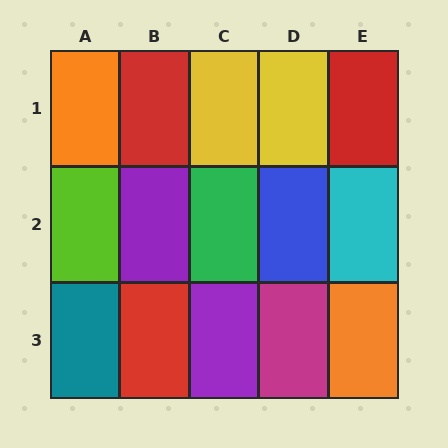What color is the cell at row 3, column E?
Orange.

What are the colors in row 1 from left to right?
Orange, red, yellow, yellow, red.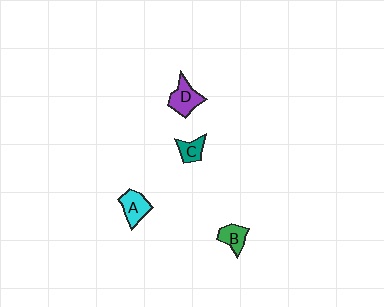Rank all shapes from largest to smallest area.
From largest to smallest: D (purple), A (cyan), B (green), C (teal).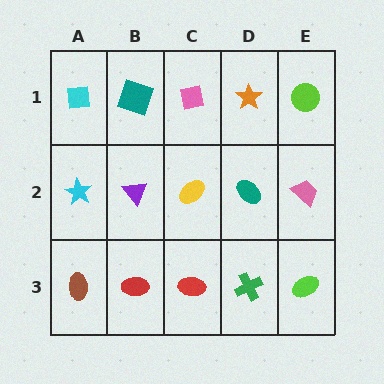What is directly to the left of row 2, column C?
A purple triangle.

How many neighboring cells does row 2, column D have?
4.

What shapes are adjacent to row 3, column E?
A pink trapezoid (row 2, column E), a green cross (row 3, column D).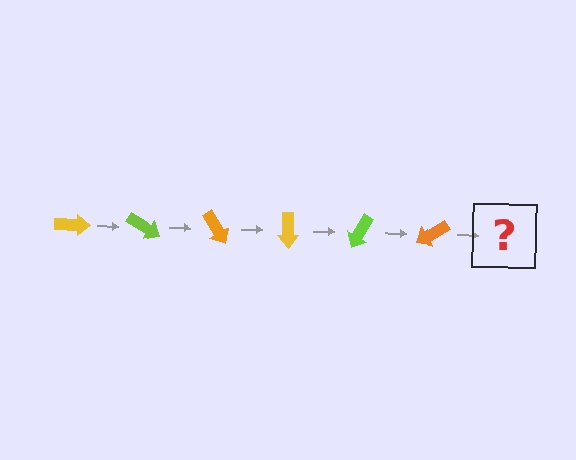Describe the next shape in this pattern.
It should be a yellow arrow, rotated 180 degrees from the start.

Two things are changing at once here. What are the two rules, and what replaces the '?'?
The two rules are that it rotates 30 degrees each step and the color cycles through yellow, lime, and orange. The '?' should be a yellow arrow, rotated 180 degrees from the start.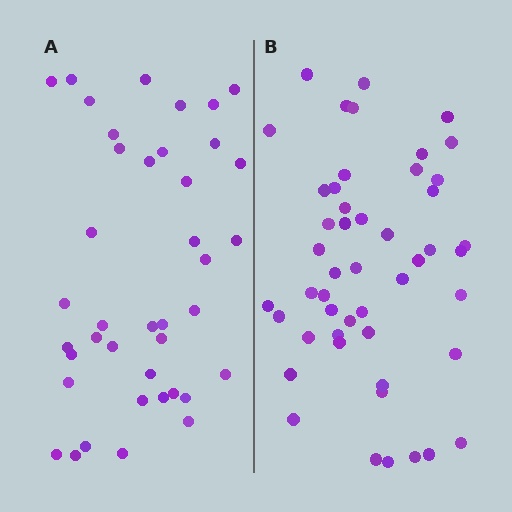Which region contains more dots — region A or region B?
Region B (the right region) has more dots.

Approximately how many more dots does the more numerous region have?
Region B has roughly 8 or so more dots than region A.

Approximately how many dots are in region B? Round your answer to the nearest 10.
About 50 dots. (The exact count is 49, which rounds to 50.)